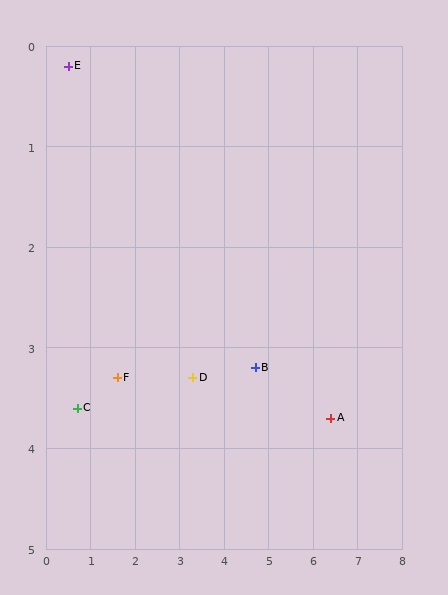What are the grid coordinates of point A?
Point A is at approximately (6.4, 3.7).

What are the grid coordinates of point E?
Point E is at approximately (0.5, 0.2).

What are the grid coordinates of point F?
Point F is at approximately (1.6, 3.3).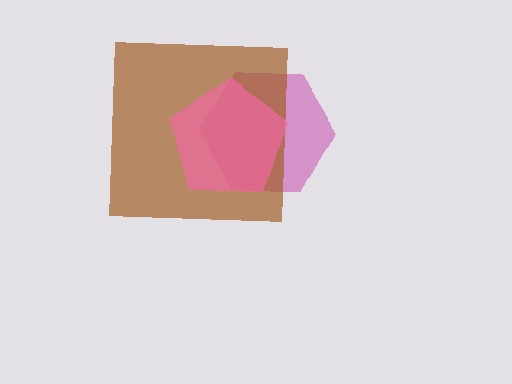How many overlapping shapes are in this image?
There are 3 overlapping shapes in the image.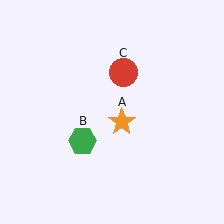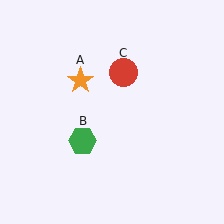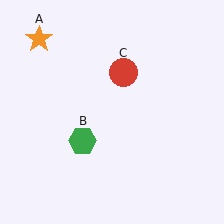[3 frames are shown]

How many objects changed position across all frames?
1 object changed position: orange star (object A).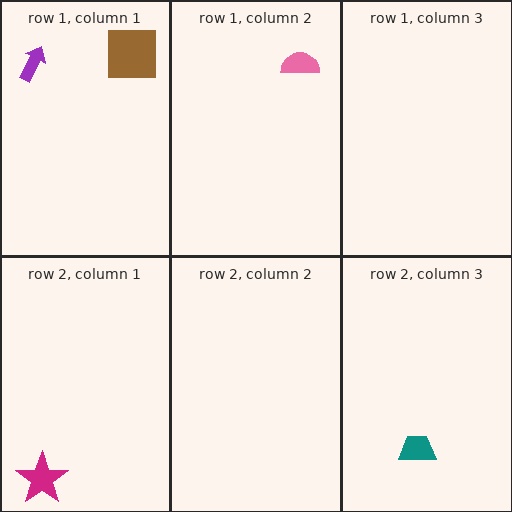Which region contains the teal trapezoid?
The row 2, column 3 region.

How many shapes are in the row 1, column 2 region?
1.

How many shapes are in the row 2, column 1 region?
1.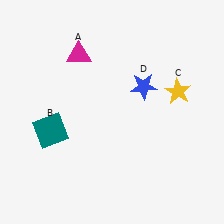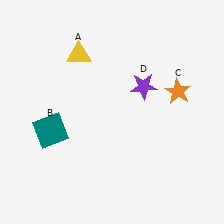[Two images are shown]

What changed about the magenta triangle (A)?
In Image 1, A is magenta. In Image 2, it changed to yellow.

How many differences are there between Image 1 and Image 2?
There are 3 differences between the two images.